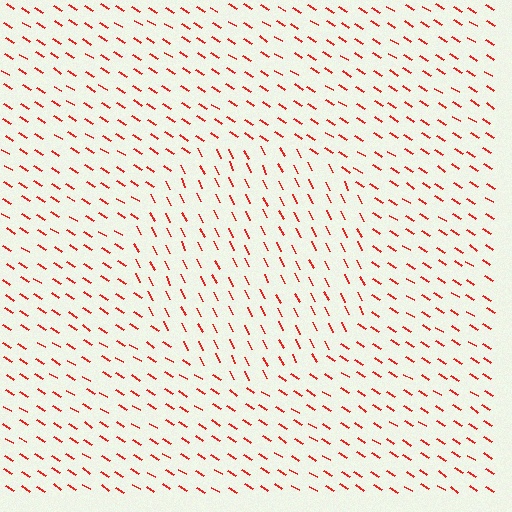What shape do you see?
I see a circle.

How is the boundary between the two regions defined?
The boundary is defined purely by a change in line orientation (approximately 32 degrees difference). All lines are the same color and thickness.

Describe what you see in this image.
The image is filled with small red line segments. A circle region in the image has lines oriented differently from the surrounding lines, creating a visible texture boundary.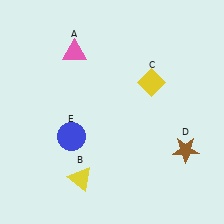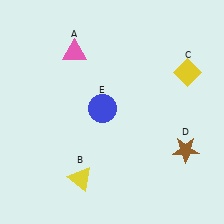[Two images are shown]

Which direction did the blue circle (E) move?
The blue circle (E) moved right.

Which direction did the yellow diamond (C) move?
The yellow diamond (C) moved right.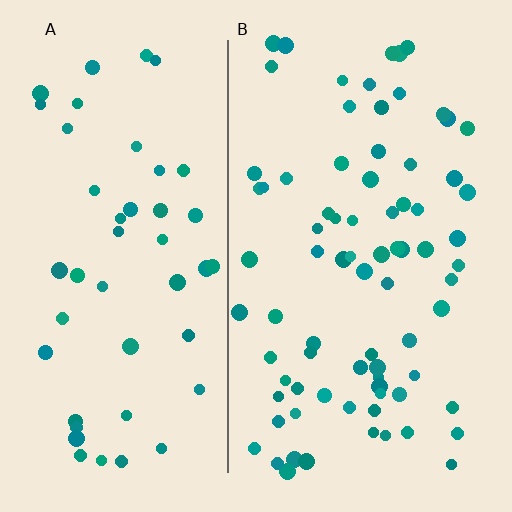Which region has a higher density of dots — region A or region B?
B (the right).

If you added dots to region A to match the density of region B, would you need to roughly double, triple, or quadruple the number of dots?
Approximately double.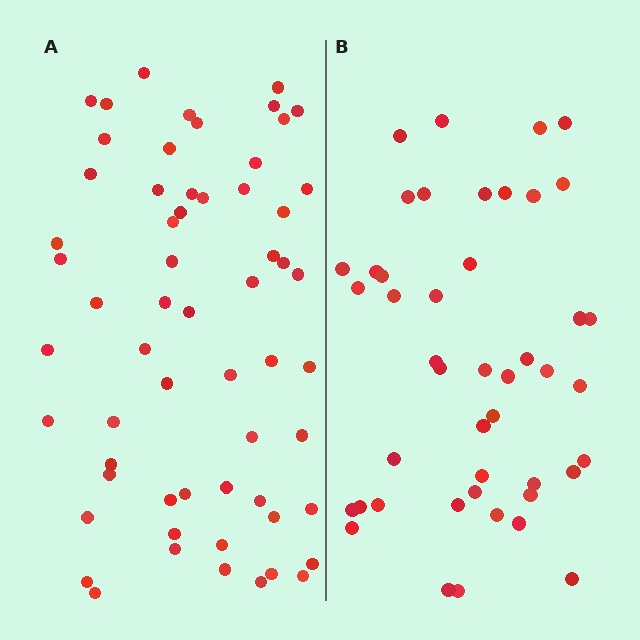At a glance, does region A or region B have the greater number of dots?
Region A (the left region) has more dots.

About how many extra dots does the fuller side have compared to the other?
Region A has approximately 15 more dots than region B.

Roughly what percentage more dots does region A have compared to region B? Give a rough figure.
About 35% more.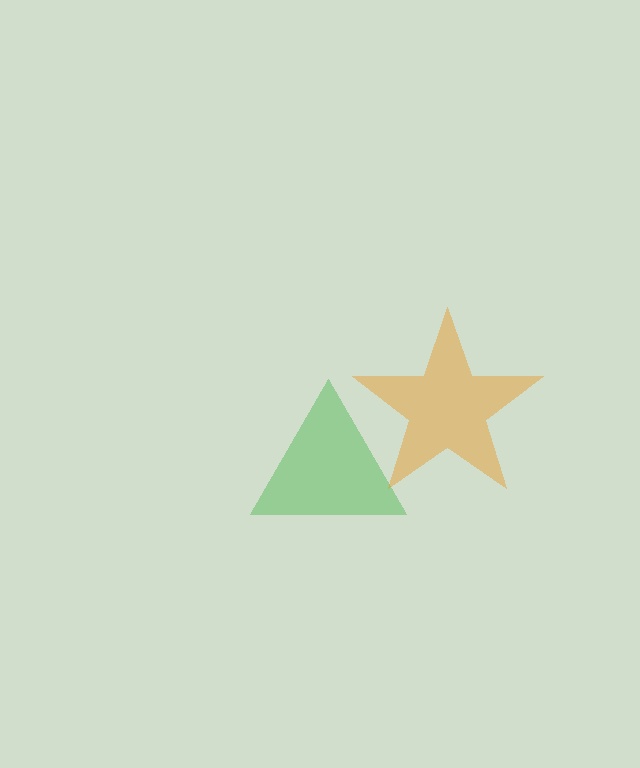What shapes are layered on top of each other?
The layered shapes are: a green triangle, an orange star.